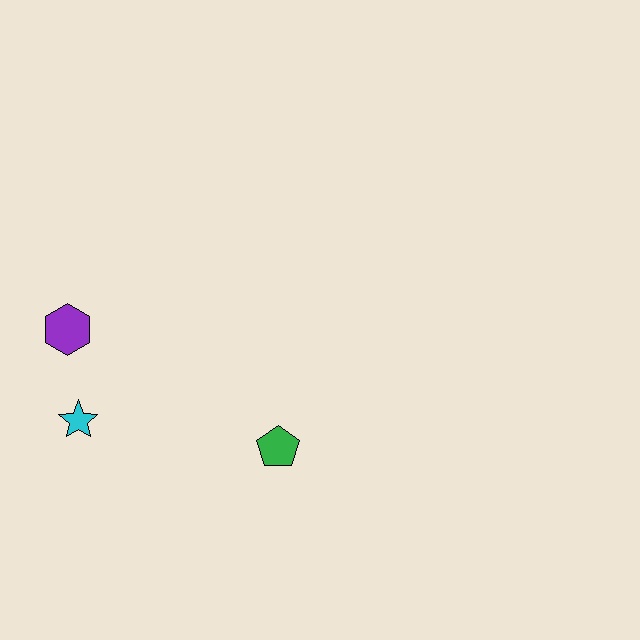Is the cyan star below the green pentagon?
No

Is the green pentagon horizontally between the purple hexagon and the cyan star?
No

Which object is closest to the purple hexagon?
The cyan star is closest to the purple hexagon.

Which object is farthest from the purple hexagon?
The green pentagon is farthest from the purple hexagon.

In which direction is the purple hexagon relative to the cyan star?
The purple hexagon is above the cyan star.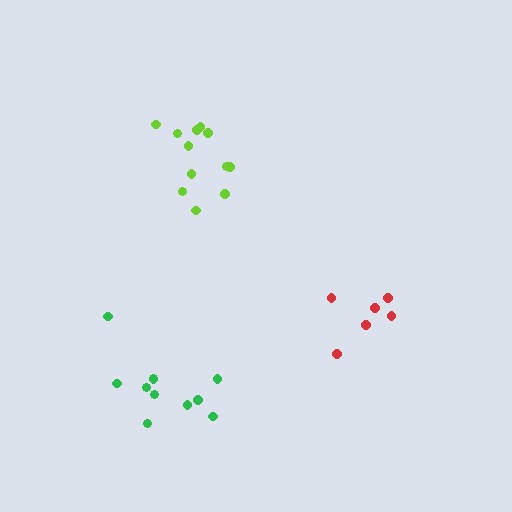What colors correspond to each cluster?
The clusters are colored: lime, red, green.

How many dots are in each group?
Group 1: 12 dots, Group 2: 6 dots, Group 3: 11 dots (29 total).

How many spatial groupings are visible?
There are 3 spatial groupings.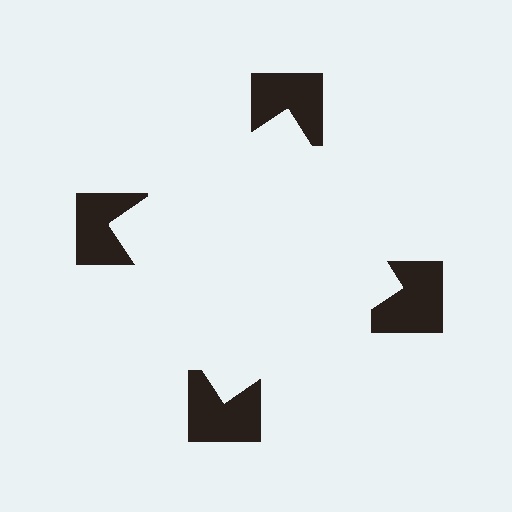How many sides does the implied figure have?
4 sides.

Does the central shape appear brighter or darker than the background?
It typically appears slightly brighter than the background, even though no actual brightness change is drawn.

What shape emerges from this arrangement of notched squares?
An illusory square — its edges are inferred from the aligned wedge cuts in the notched squares, not physically drawn.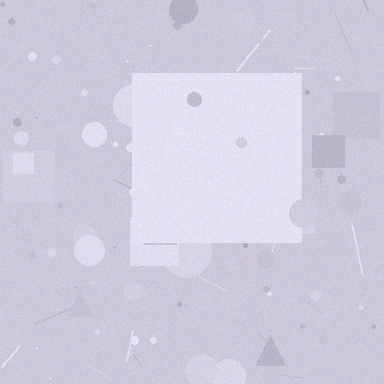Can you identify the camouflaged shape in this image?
The camouflaged shape is a square.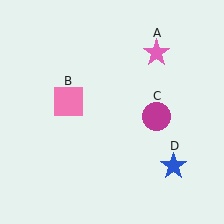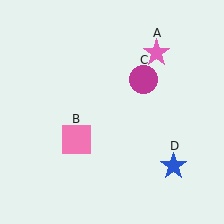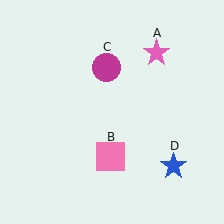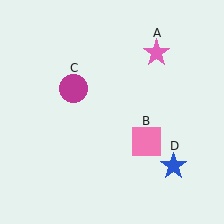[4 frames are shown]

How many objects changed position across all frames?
2 objects changed position: pink square (object B), magenta circle (object C).